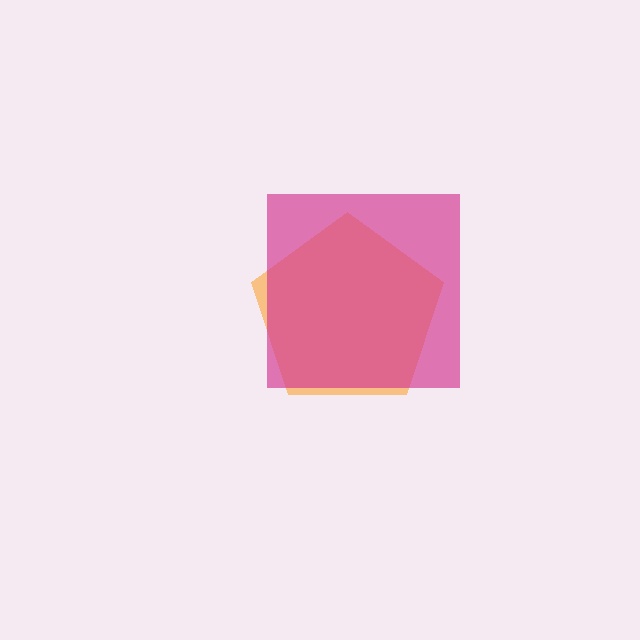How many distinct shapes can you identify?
There are 2 distinct shapes: an orange pentagon, a magenta square.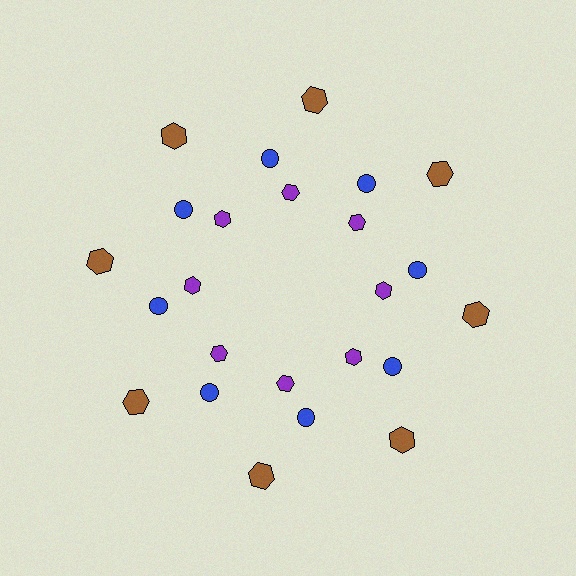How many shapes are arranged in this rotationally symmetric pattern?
There are 24 shapes, arranged in 8 groups of 3.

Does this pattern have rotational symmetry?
Yes, this pattern has 8-fold rotational symmetry. It looks the same after rotating 45 degrees around the center.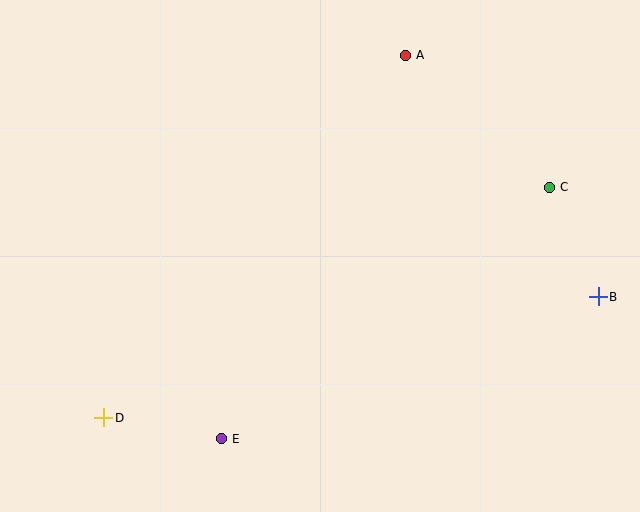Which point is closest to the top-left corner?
Point A is closest to the top-left corner.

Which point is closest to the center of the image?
Point E at (221, 439) is closest to the center.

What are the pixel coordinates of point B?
Point B is at (598, 297).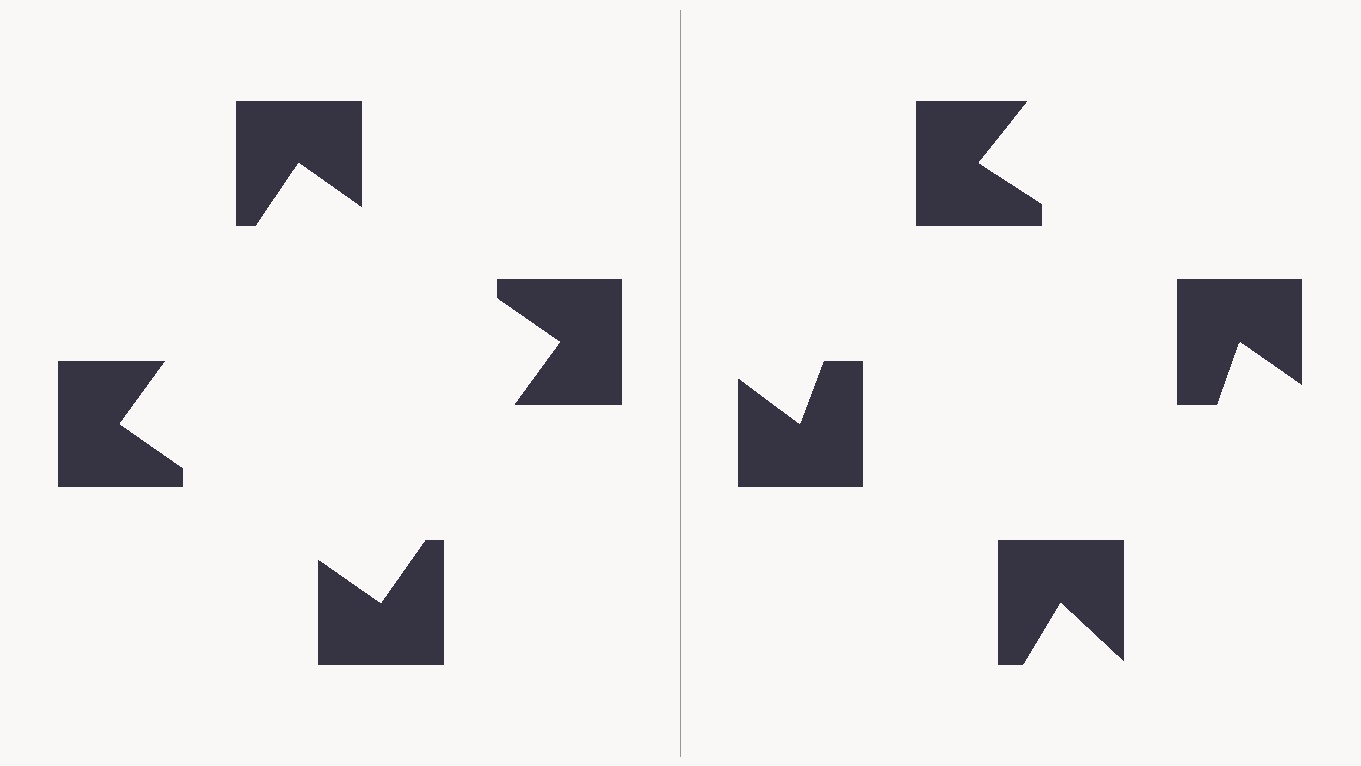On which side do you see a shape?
An illusory square appears on the left side. On the right side the wedge cuts are rotated, so no coherent shape forms.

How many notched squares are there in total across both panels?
8 — 4 on each side.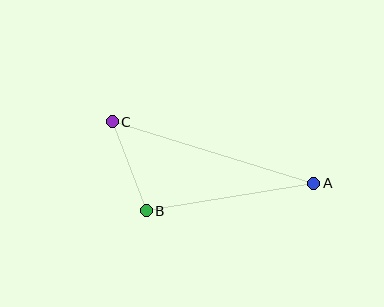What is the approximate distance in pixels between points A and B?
The distance between A and B is approximately 170 pixels.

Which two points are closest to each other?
Points B and C are closest to each other.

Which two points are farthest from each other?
Points A and C are farthest from each other.